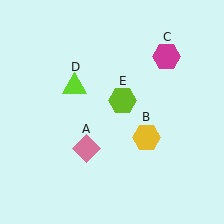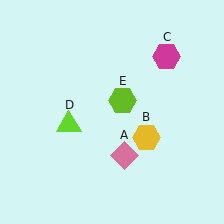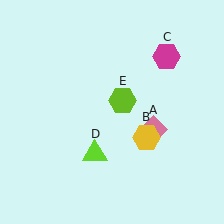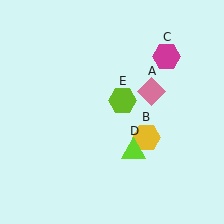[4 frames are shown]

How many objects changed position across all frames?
2 objects changed position: pink diamond (object A), lime triangle (object D).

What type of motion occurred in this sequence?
The pink diamond (object A), lime triangle (object D) rotated counterclockwise around the center of the scene.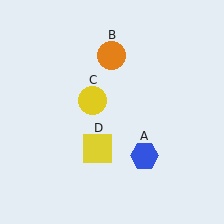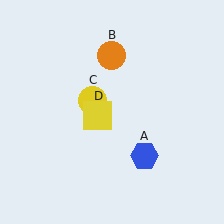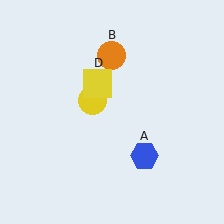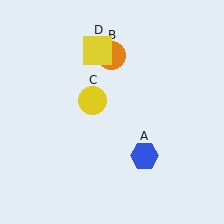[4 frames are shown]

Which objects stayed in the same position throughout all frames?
Blue hexagon (object A) and orange circle (object B) and yellow circle (object C) remained stationary.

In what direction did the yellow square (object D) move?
The yellow square (object D) moved up.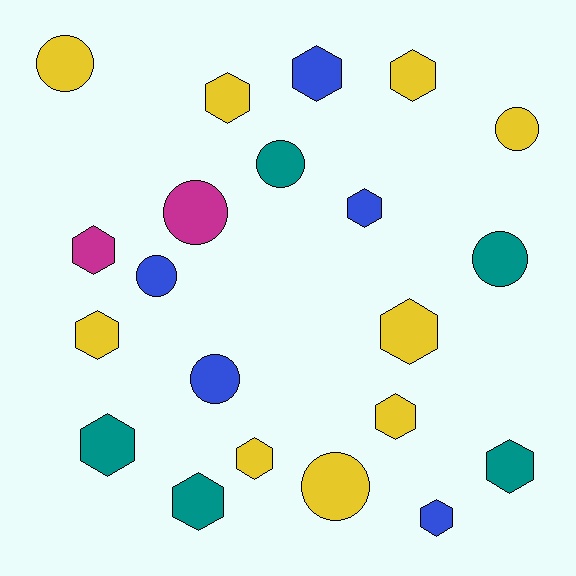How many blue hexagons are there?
There are 3 blue hexagons.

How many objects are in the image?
There are 21 objects.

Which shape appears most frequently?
Hexagon, with 13 objects.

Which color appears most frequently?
Yellow, with 9 objects.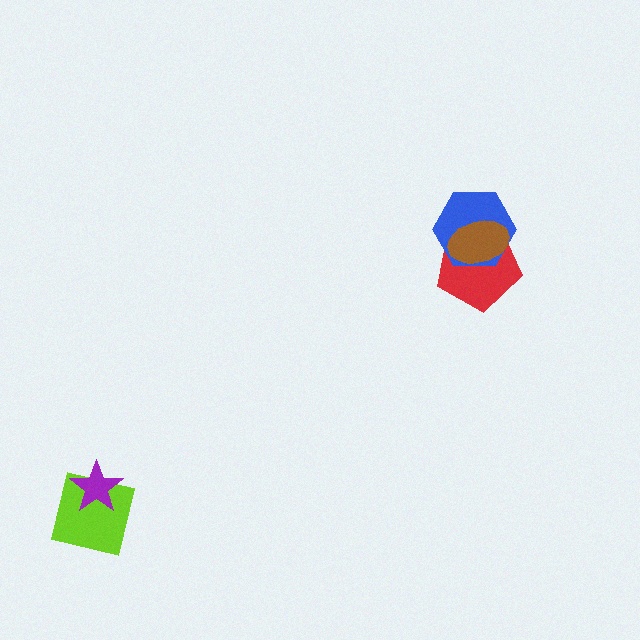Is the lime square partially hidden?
Yes, it is partially covered by another shape.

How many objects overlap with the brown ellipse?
2 objects overlap with the brown ellipse.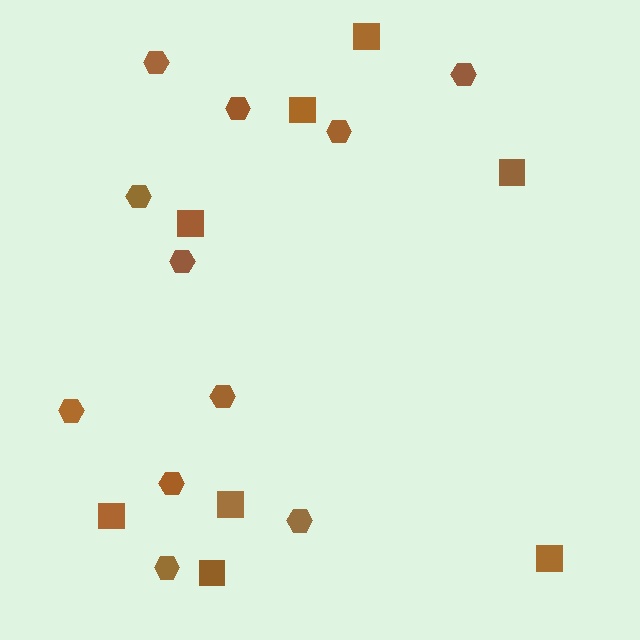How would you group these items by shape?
There are 2 groups: one group of squares (8) and one group of hexagons (11).